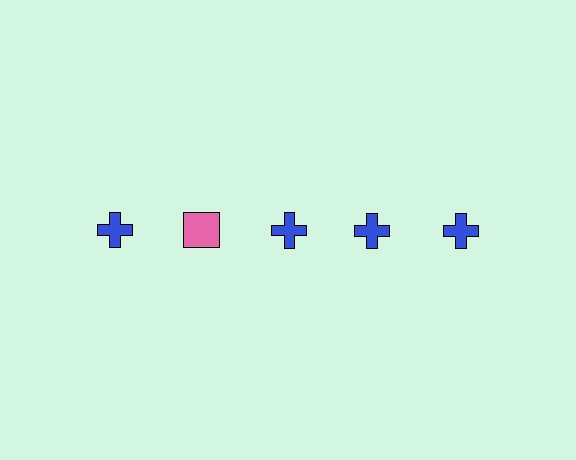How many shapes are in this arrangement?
There are 5 shapes arranged in a grid pattern.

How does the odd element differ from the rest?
It differs in both color (pink instead of blue) and shape (square instead of cross).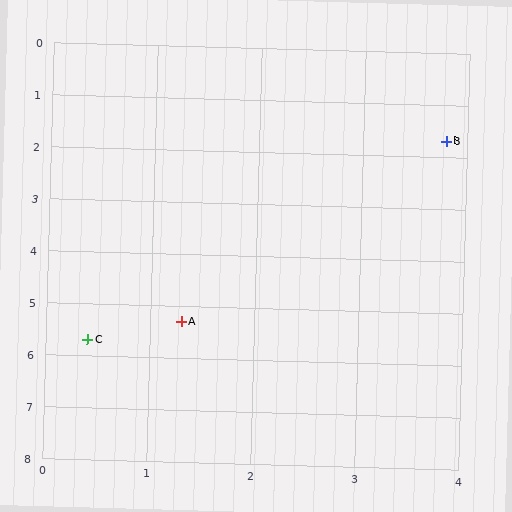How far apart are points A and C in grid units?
Points A and C are about 1.0 grid units apart.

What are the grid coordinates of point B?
Point B is at approximately (3.8, 1.7).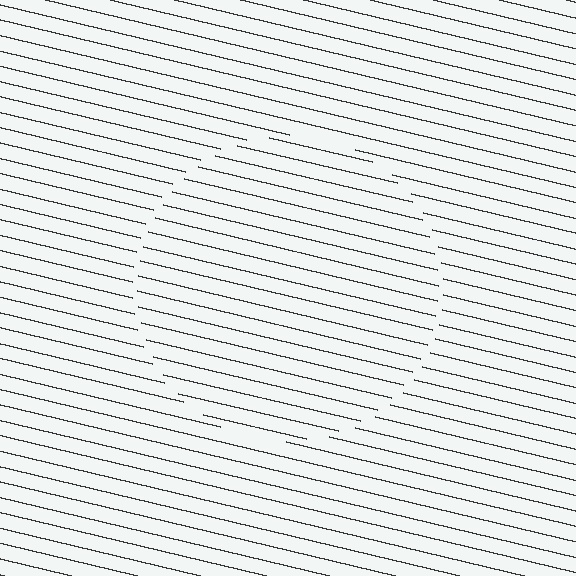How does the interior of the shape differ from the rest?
The interior of the shape contains the same grating, shifted by half a period — the contour is defined by the phase discontinuity where line-ends from the inner and outer gratings abut.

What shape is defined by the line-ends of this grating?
An illusory circle. The interior of the shape contains the same grating, shifted by half a period — the contour is defined by the phase discontinuity where line-ends from the inner and outer gratings abut.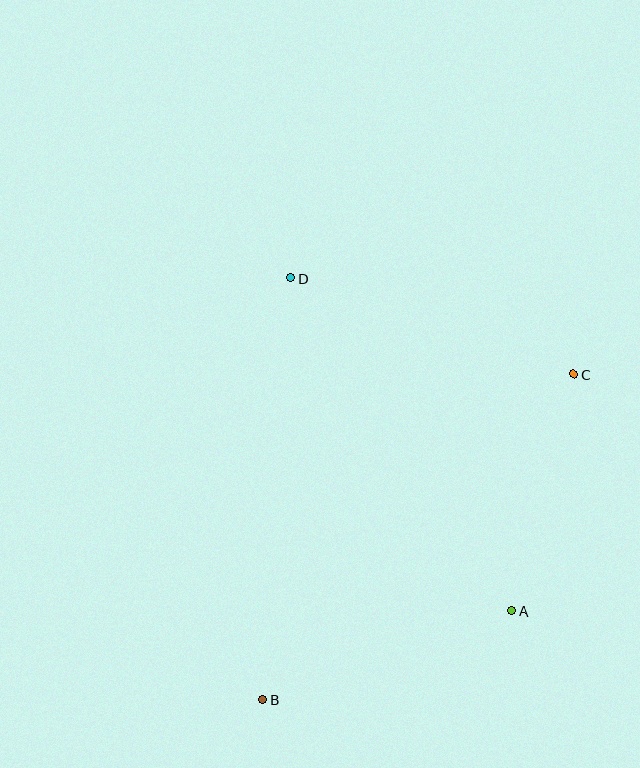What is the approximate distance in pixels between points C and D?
The distance between C and D is approximately 299 pixels.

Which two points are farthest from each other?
Points B and C are farthest from each other.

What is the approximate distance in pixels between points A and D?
The distance between A and D is approximately 400 pixels.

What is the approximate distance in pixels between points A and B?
The distance between A and B is approximately 264 pixels.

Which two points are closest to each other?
Points A and C are closest to each other.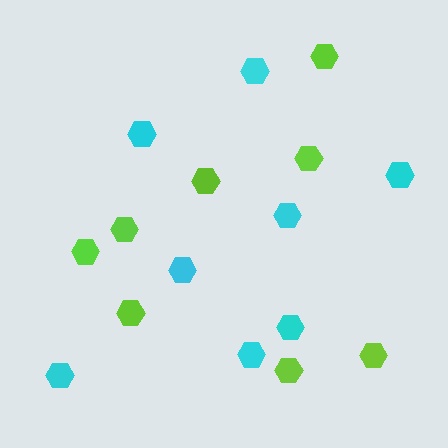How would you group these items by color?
There are 2 groups: one group of cyan hexagons (8) and one group of lime hexagons (8).